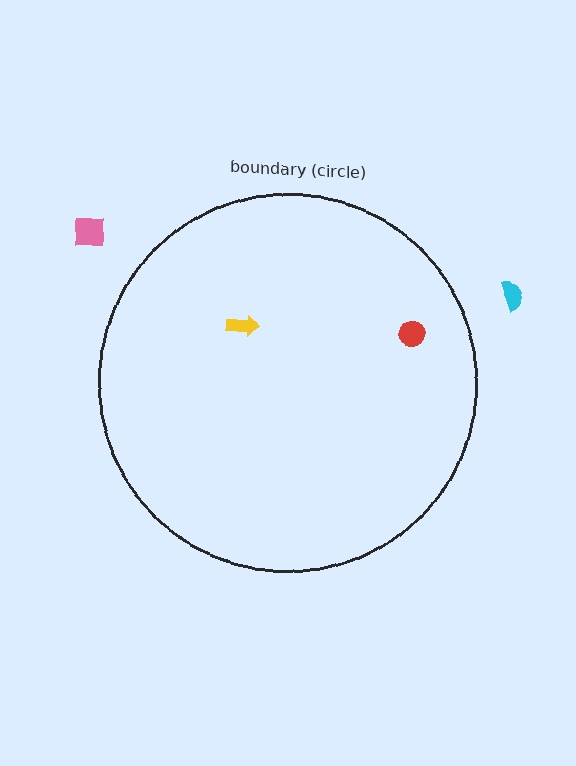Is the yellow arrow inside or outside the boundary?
Inside.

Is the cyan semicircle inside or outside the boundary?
Outside.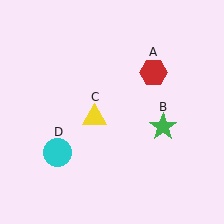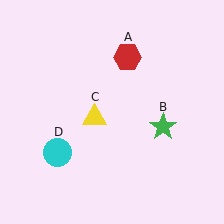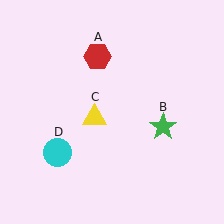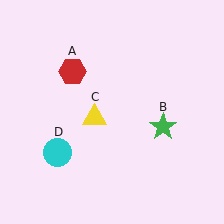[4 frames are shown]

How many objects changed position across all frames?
1 object changed position: red hexagon (object A).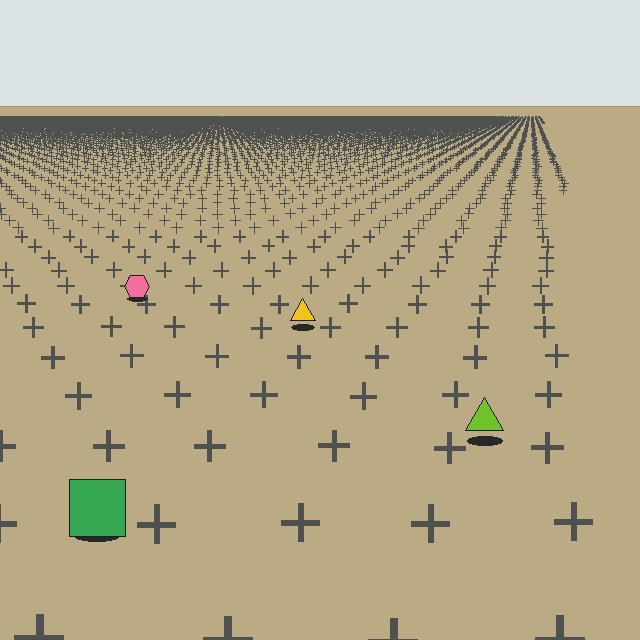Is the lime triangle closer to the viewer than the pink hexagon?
Yes. The lime triangle is closer — you can tell from the texture gradient: the ground texture is coarser near it.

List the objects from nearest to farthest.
From nearest to farthest: the green square, the lime triangle, the yellow triangle, the pink hexagon.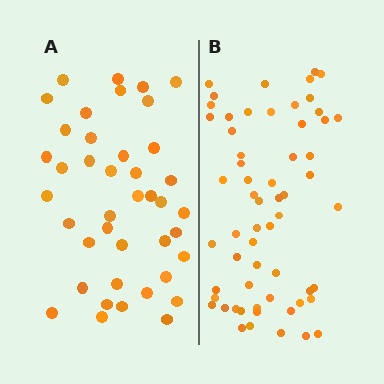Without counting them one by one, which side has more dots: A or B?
Region B (the right region) has more dots.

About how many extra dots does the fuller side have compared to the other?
Region B has approximately 20 more dots than region A.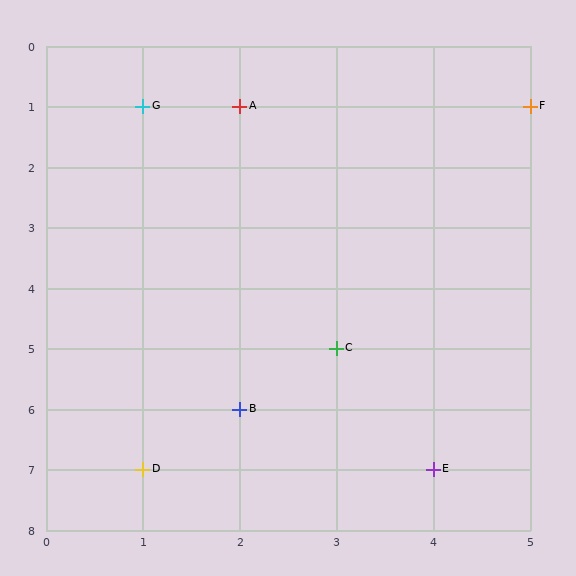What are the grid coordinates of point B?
Point B is at grid coordinates (2, 6).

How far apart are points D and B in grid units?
Points D and B are 1 column and 1 row apart (about 1.4 grid units diagonally).